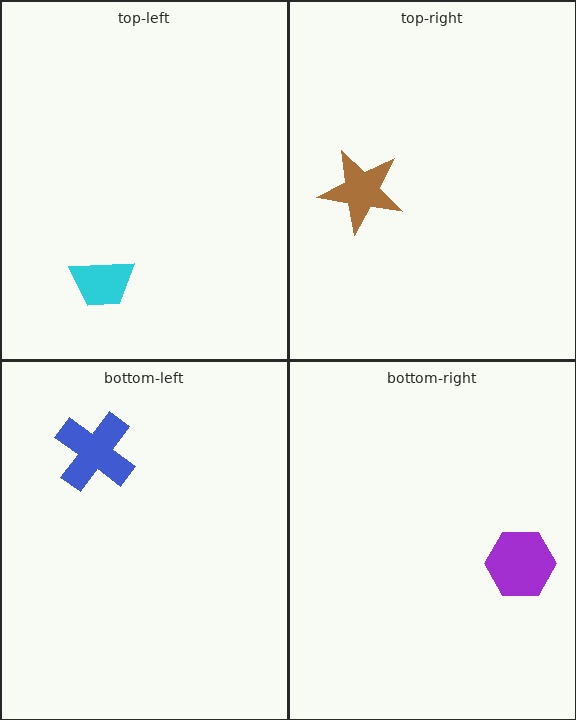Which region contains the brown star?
The top-right region.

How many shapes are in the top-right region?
1.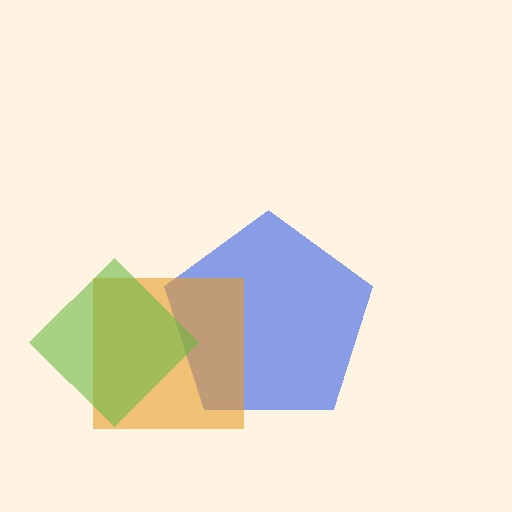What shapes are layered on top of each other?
The layered shapes are: a blue pentagon, an orange square, a lime diamond.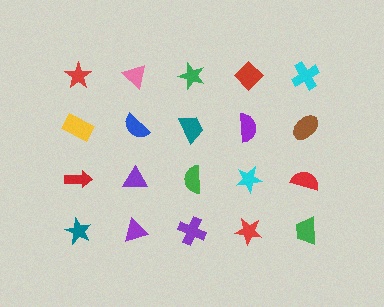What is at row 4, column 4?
A red star.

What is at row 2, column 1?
A yellow rectangle.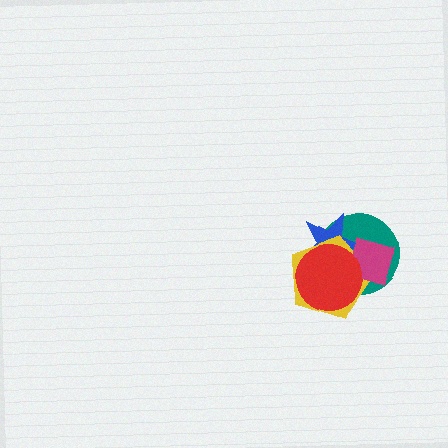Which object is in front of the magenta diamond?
The red circle is in front of the magenta diamond.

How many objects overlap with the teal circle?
4 objects overlap with the teal circle.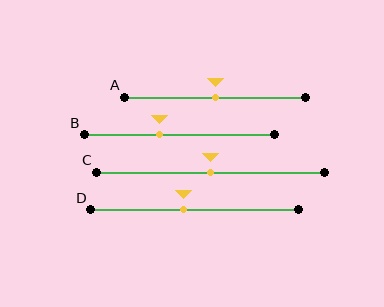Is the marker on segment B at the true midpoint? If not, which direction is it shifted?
No, the marker on segment B is shifted to the left by about 11% of the segment length.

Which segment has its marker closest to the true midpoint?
Segment A has its marker closest to the true midpoint.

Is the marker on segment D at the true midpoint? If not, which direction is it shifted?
No, the marker on segment D is shifted to the left by about 5% of the segment length.